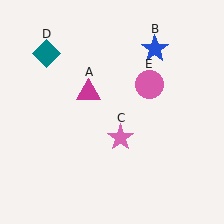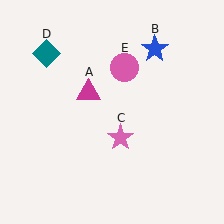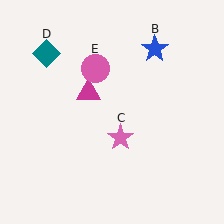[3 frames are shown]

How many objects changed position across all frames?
1 object changed position: pink circle (object E).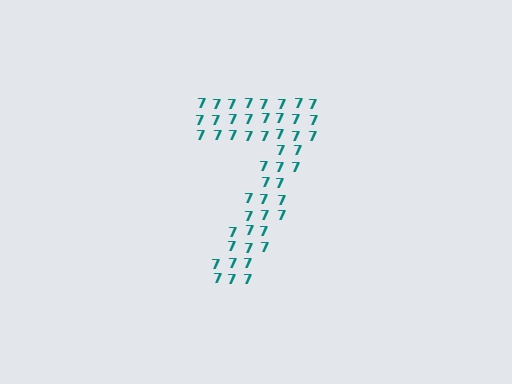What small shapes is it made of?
It is made of small digit 7's.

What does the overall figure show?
The overall figure shows the digit 7.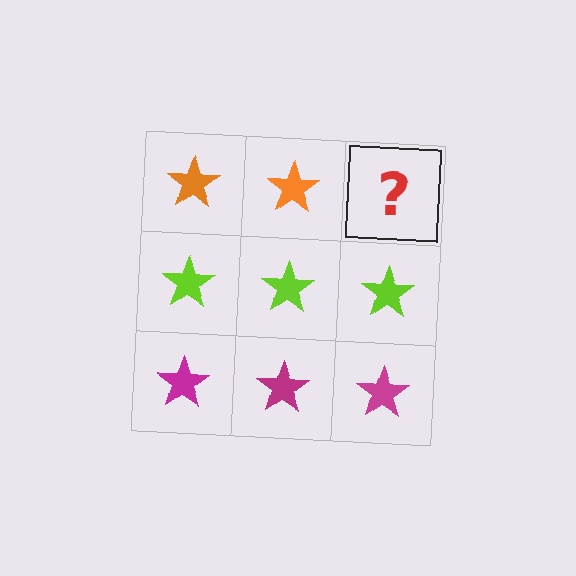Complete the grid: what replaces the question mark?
The question mark should be replaced with an orange star.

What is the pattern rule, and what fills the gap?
The rule is that each row has a consistent color. The gap should be filled with an orange star.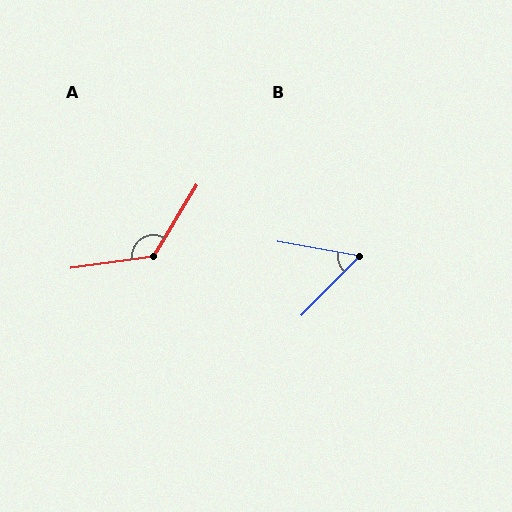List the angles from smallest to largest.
B (56°), A (129°).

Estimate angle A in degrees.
Approximately 129 degrees.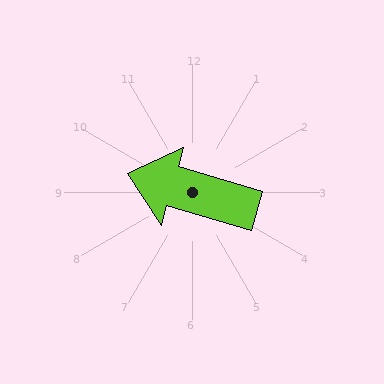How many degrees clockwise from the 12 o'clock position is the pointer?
Approximately 286 degrees.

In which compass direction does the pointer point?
West.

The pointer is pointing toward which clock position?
Roughly 10 o'clock.